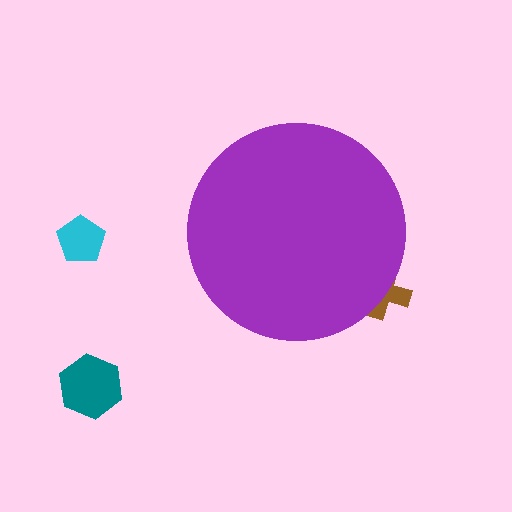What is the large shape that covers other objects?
A purple circle.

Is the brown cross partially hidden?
Yes, the brown cross is partially hidden behind the purple circle.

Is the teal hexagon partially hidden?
No, the teal hexagon is fully visible.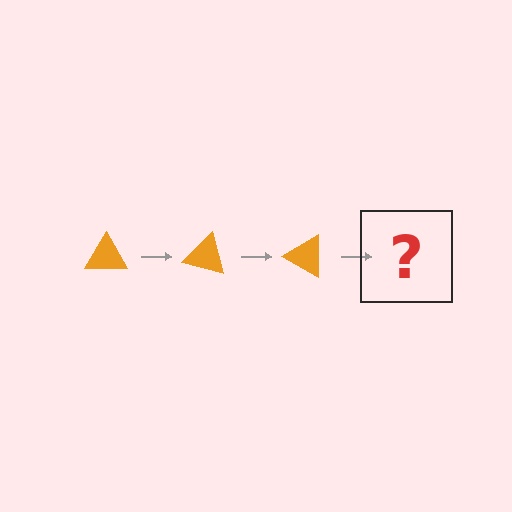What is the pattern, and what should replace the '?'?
The pattern is that the triangle rotates 15 degrees each step. The '?' should be an orange triangle rotated 45 degrees.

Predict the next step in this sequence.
The next step is an orange triangle rotated 45 degrees.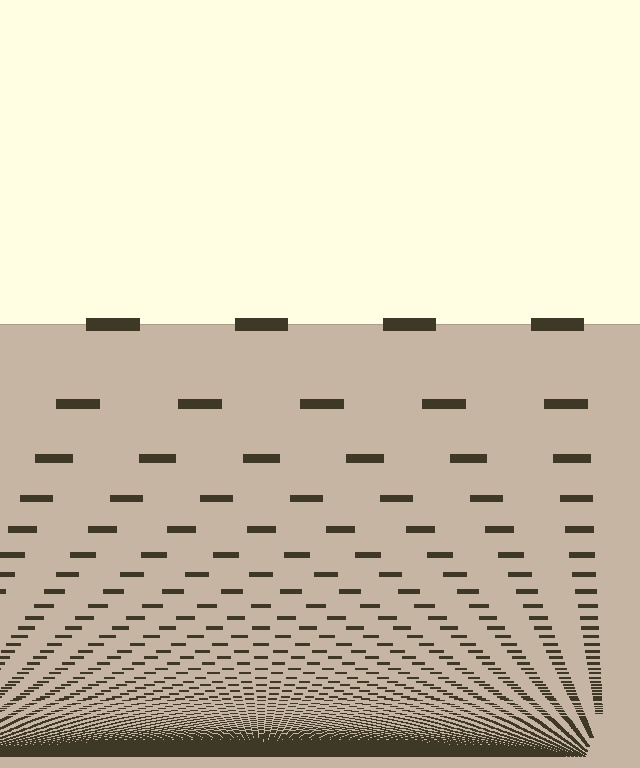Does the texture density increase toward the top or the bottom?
Density increases toward the bottom.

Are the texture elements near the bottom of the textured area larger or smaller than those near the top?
Smaller. The gradient is inverted — elements near the bottom are smaller and denser.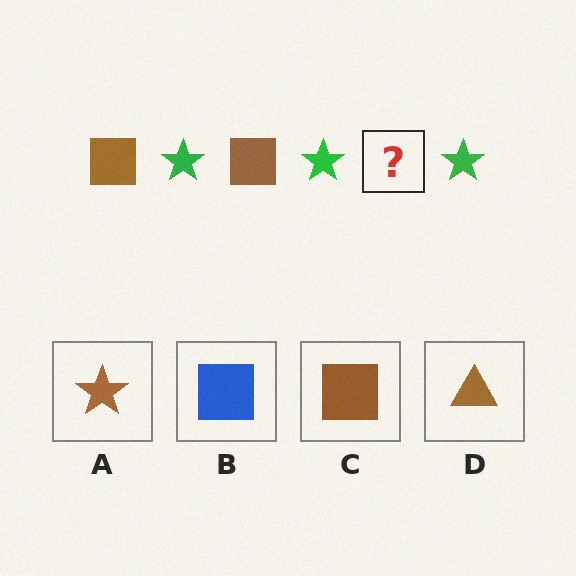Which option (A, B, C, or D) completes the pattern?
C.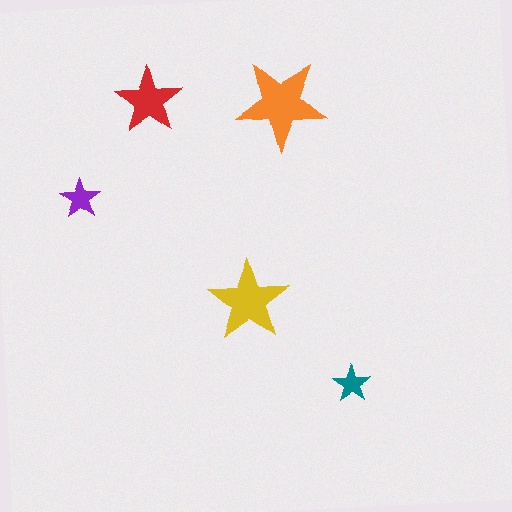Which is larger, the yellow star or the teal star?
The yellow one.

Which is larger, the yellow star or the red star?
The yellow one.